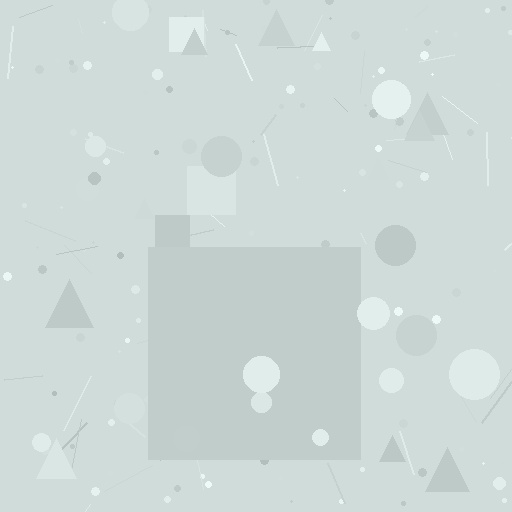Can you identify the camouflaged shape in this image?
The camouflaged shape is a square.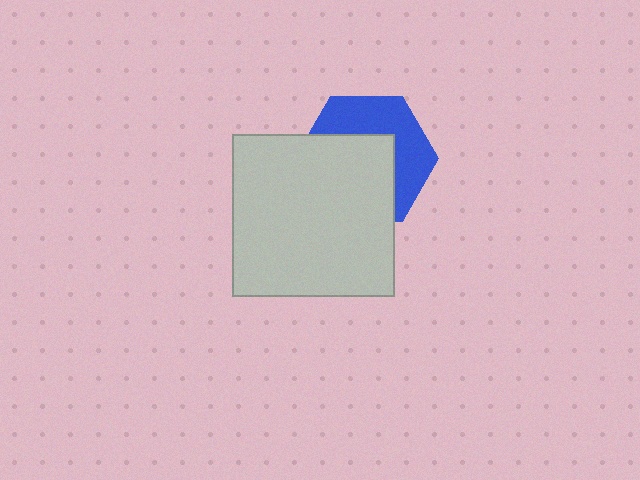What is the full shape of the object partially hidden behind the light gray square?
The partially hidden object is a blue hexagon.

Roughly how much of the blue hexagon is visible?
A small part of it is visible (roughly 44%).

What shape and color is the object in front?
The object in front is a light gray square.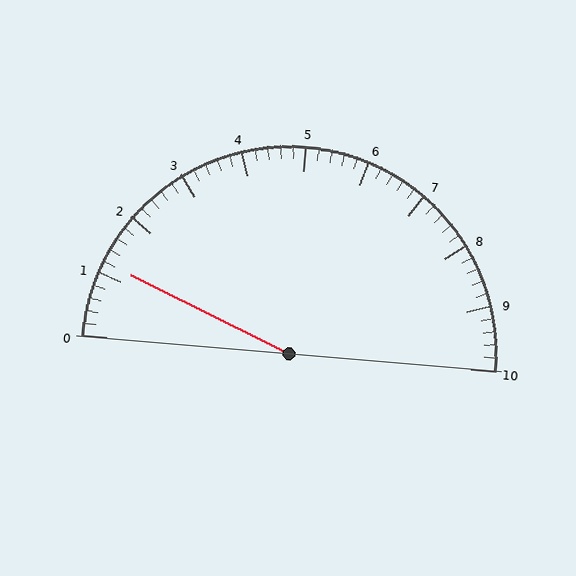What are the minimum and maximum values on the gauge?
The gauge ranges from 0 to 10.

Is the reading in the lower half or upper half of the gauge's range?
The reading is in the lower half of the range (0 to 10).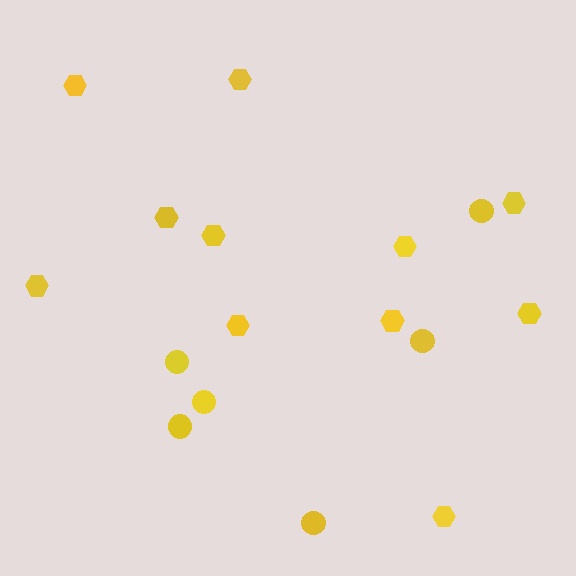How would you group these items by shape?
There are 2 groups: one group of hexagons (11) and one group of circles (6).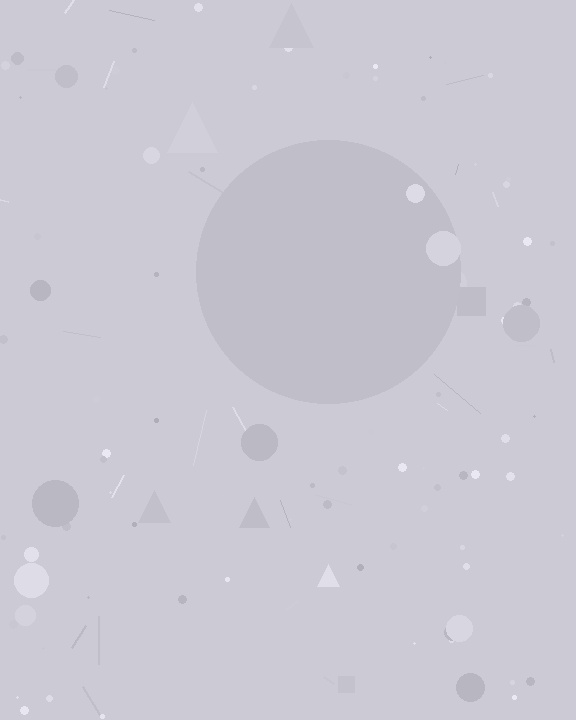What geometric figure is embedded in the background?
A circle is embedded in the background.